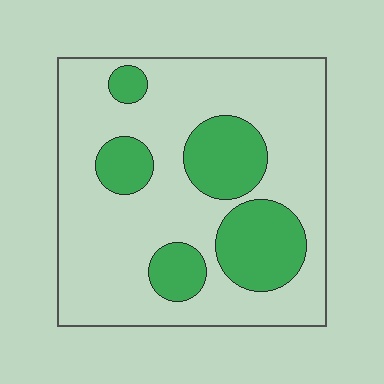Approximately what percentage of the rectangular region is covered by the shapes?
Approximately 25%.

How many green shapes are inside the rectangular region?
5.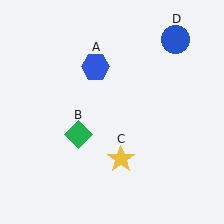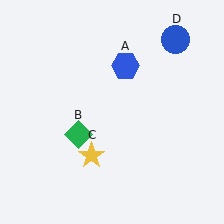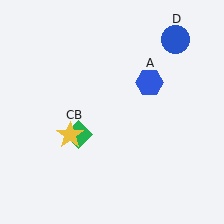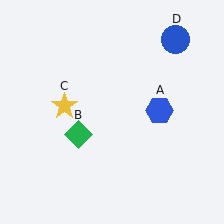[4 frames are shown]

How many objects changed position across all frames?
2 objects changed position: blue hexagon (object A), yellow star (object C).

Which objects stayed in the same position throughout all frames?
Green diamond (object B) and blue circle (object D) remained stationary.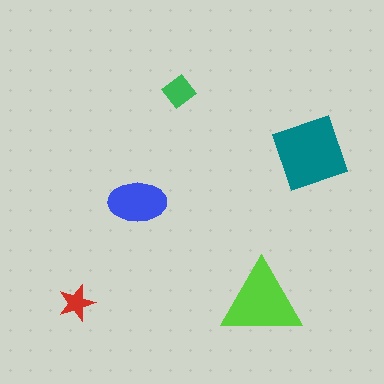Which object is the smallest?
The red star.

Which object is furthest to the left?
The red star is leftmost.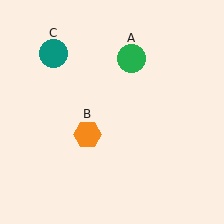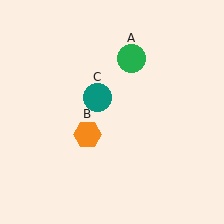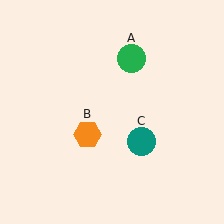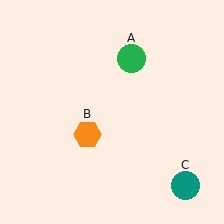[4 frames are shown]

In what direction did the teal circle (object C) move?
The teal circle (object C) moved down and to the right.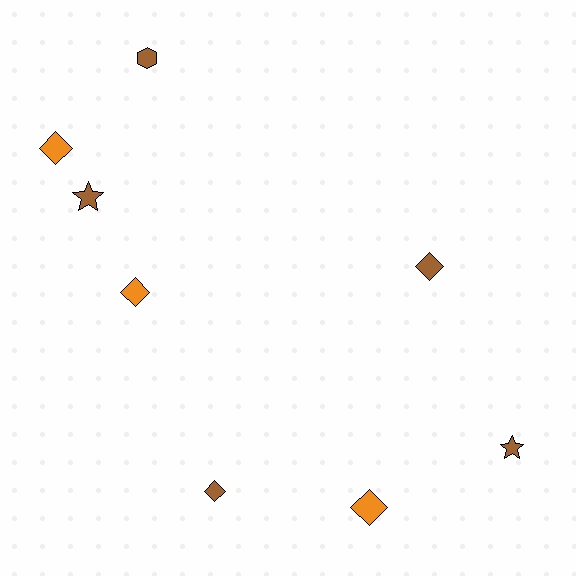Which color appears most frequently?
Brown, with 5 objects.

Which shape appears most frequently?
Diamond, with 5 objects.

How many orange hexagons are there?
There are no orange hexagons.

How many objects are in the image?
There are 8 objects.